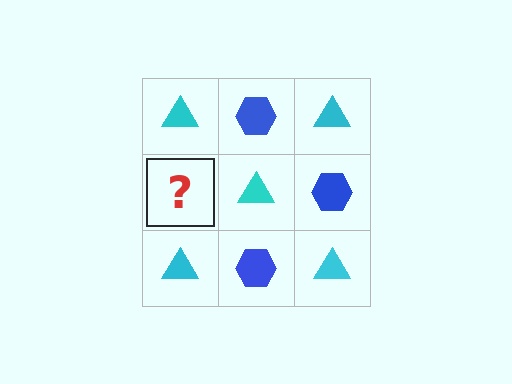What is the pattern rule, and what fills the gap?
The rule is that it alternates cyan triangle and blue hexagon in a checkerboard pattern. The gap should be filled with a blue hexagon.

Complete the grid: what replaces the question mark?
The question mark should be replaced with a blue hexagon.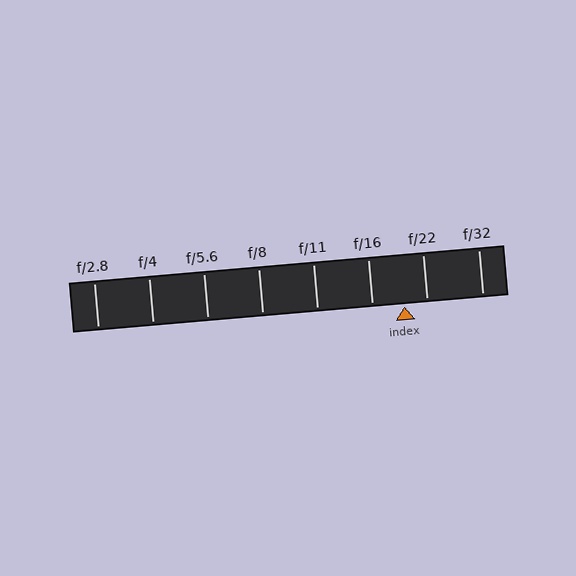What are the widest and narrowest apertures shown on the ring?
The widest aperture shown is f/2.8 and the narrowest is f/32.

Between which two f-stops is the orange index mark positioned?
The index mark is between f/16 and f/22.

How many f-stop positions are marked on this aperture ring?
There are 8 f-stop positions marked.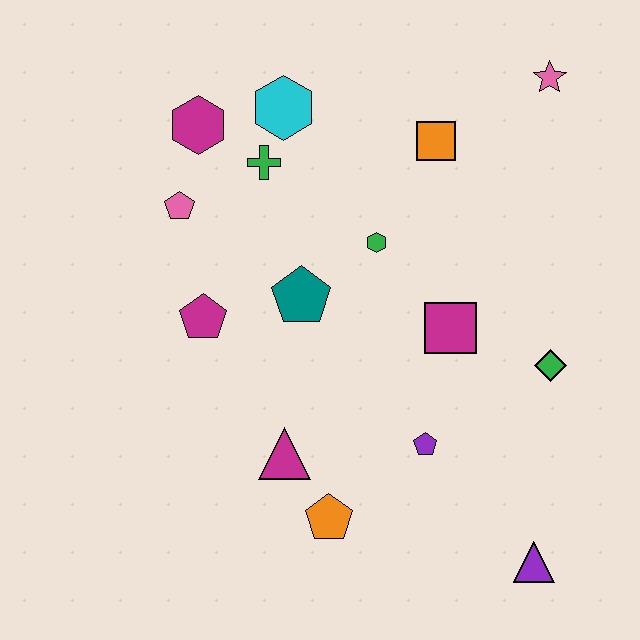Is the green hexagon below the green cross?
Yes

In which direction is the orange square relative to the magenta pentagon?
The orange square is to the right of the magenta pentagon.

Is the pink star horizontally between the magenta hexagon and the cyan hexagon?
No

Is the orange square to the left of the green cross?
No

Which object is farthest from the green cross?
The purple triangle is farthest from the green cross.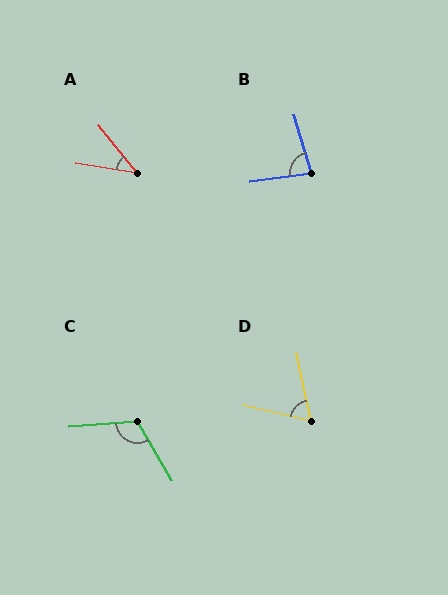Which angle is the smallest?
A, at approximately 42 degrees.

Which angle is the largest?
C, at approximately 116 degrees.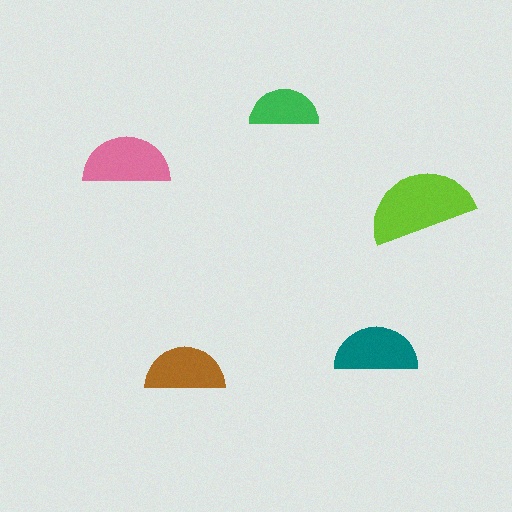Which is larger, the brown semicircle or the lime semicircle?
The lime one.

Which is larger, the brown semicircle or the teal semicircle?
The teal one.